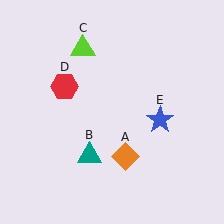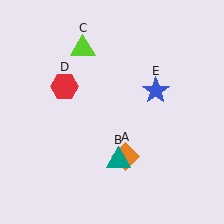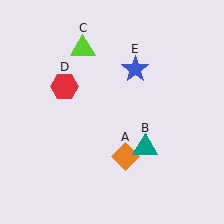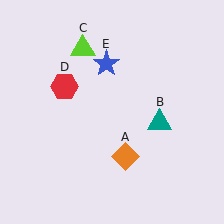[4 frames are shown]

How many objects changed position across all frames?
2 objects changed position: teal triangle (object B), blue star (object E).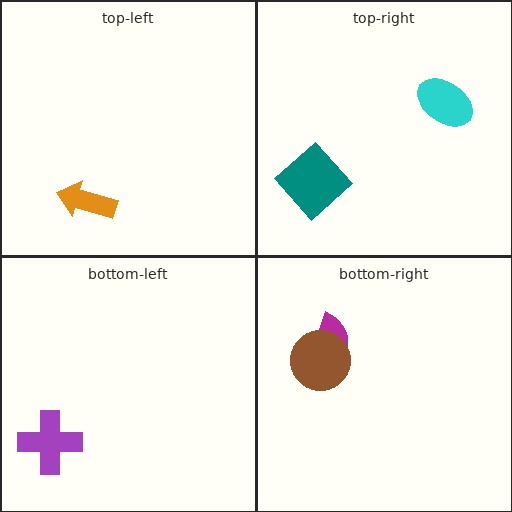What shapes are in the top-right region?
The teal diamond, the cyan ellipse.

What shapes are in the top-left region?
The orange arrow.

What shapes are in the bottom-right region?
The magenta semicircle, the brown circle.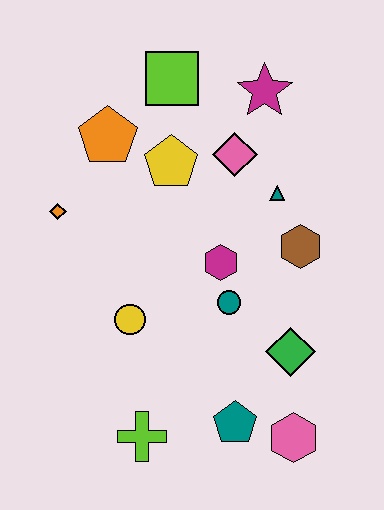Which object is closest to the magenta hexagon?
The teal circle is closest to the magenta hexagon.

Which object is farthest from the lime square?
The pink hexagon is farthest from the lime square.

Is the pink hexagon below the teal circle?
Yes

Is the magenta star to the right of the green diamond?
No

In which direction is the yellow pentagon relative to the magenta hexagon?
The yellow pentagon is above the magenta hexagon.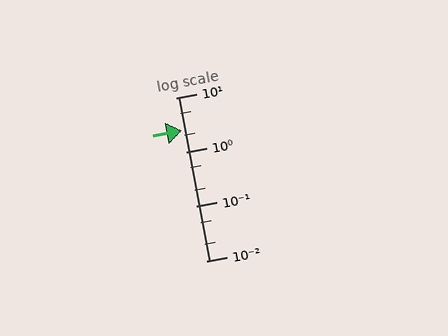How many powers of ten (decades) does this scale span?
The scale spans 3 decades, from 0.01 to 10.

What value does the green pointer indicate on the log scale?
The pointer indicates approximately 2.5.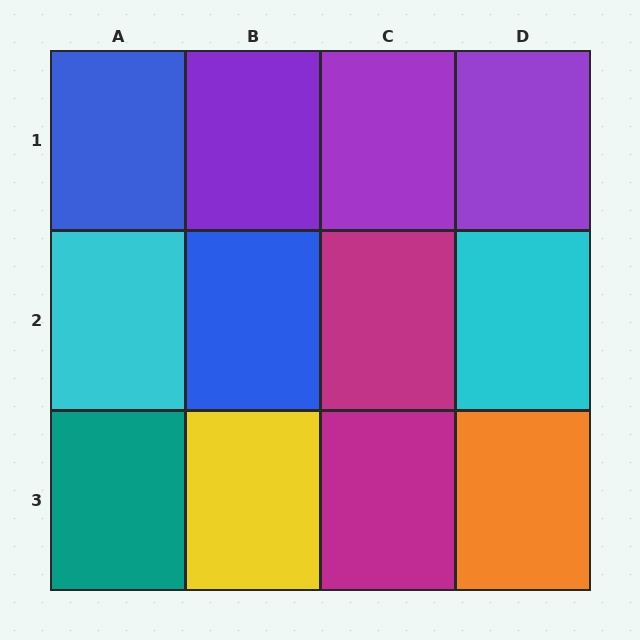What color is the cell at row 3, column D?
Orange.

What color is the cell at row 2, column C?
Magenta.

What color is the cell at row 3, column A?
Teal.